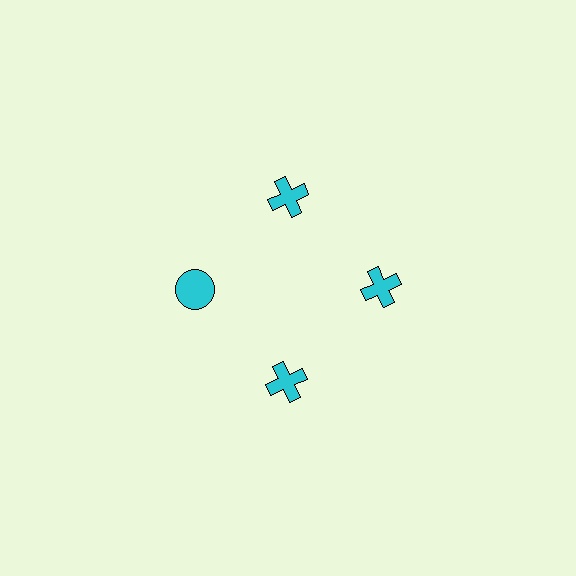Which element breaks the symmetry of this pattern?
The cyan circle at roughly the 9 o'clock position breaks the symmetry. All other shapes are cyan crosses.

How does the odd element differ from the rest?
It has a different shape: circle instead of cross.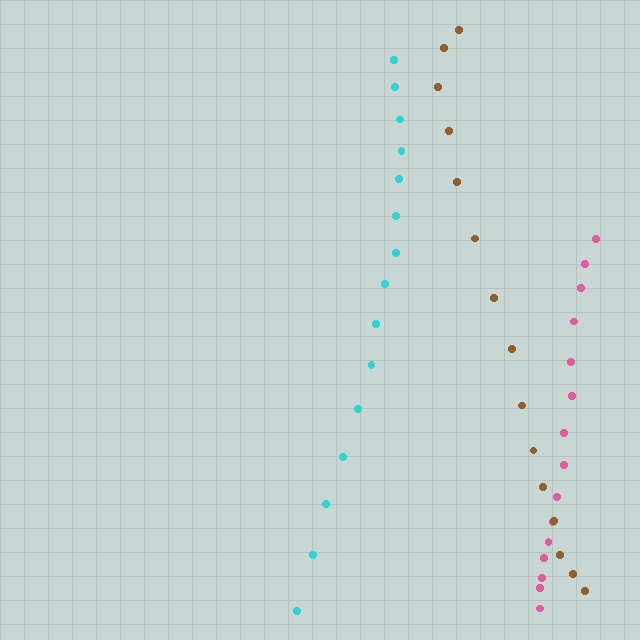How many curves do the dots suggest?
There are 3 distinct paths.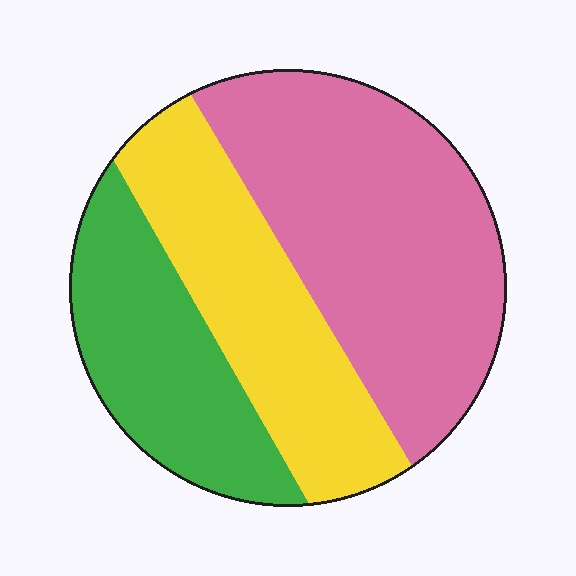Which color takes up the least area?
Green, at roughly 25%.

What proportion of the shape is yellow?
Yellow takes up about one third (1/3) of the shape.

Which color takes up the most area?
Pink, at roughly 45%.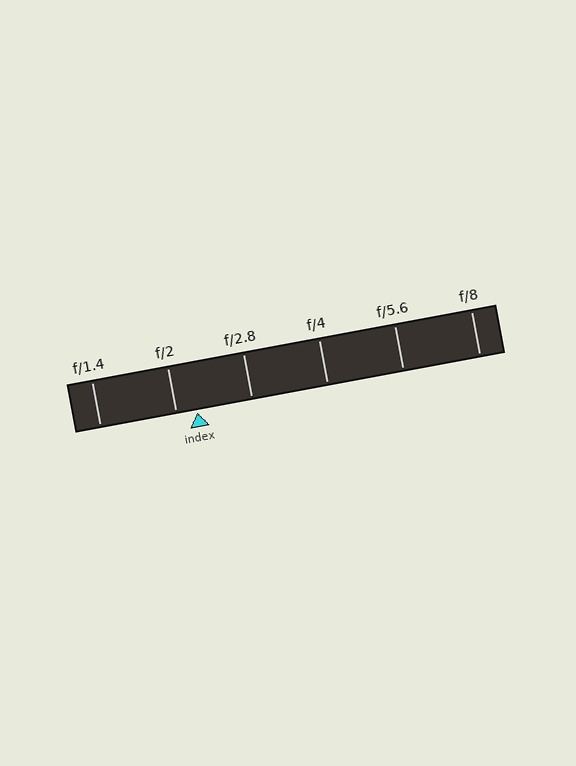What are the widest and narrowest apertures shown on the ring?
The widest aperture shown is f/1.4 and the narrowest is f/8.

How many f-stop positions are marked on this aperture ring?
There are 6 f-stop positions marked.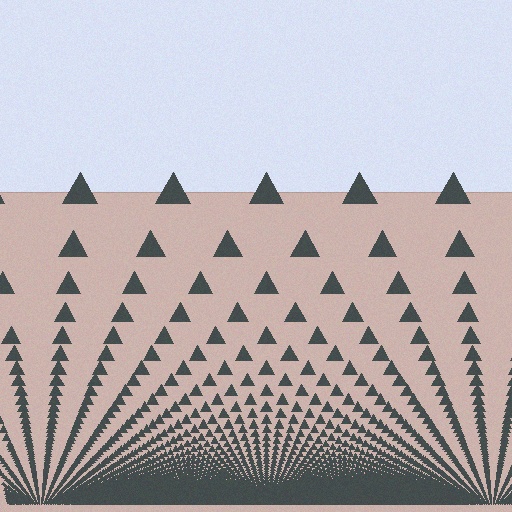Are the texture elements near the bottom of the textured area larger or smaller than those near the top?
Smaller. The gradient is inverted — elements near the bottom are smaller and denser.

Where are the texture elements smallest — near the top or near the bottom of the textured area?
Near the bottom.